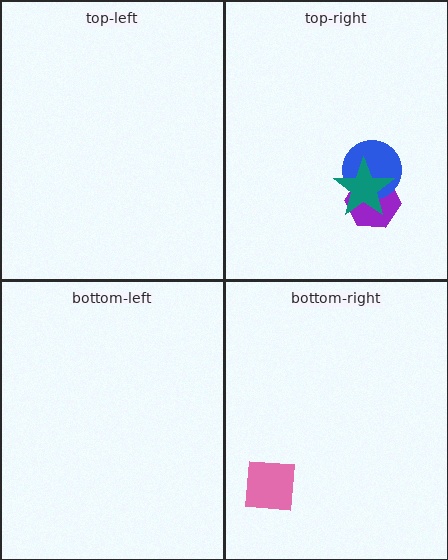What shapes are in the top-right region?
The purple hexagon, the blue circle, the teal star.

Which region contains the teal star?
The top-right region.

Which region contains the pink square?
The bottom-right region.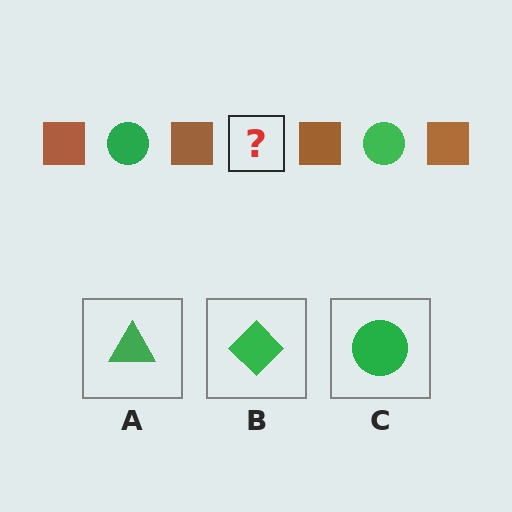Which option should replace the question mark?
Option C.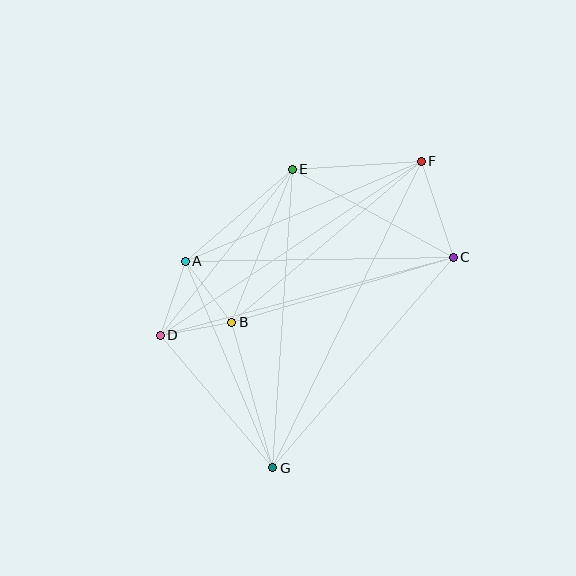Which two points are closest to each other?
Points B and D are closest to each other.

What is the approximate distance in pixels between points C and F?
The distance between C and F is approximately 101 pixels.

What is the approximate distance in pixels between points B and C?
The distance between B and C is approximately 231 pixels.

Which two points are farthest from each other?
Points F and G are farthest from each other.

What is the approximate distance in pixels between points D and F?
The distance between D and F is approximately 313 pixels.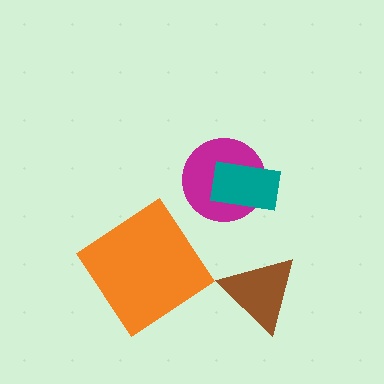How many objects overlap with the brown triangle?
0 objects overlap with the brown triangle.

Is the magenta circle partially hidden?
Yes, it is partially covered by another shape.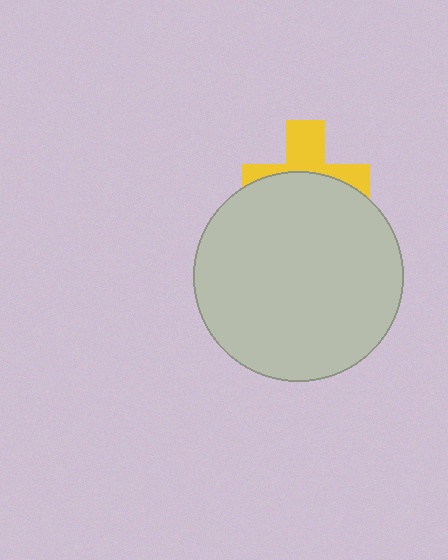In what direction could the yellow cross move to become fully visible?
The yellow cross could move up. That would shift it out from behind the light gray circle entirely.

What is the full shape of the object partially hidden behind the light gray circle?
The partially hidden object is a yellow cross.